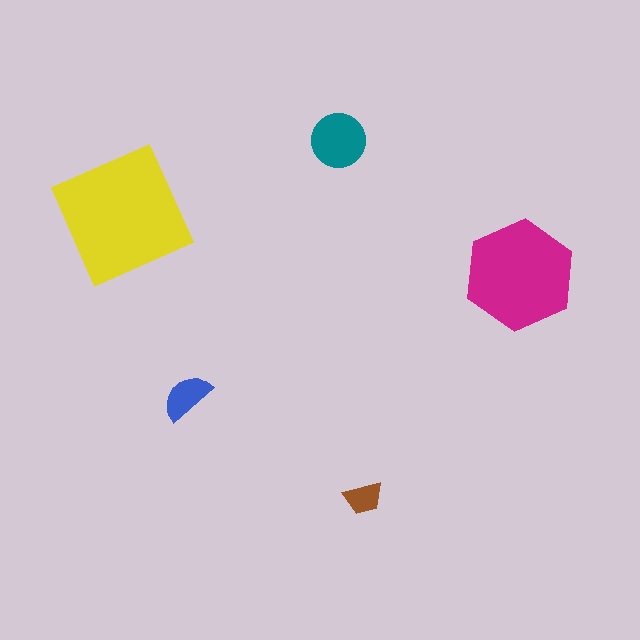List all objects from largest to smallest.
The yellow square, the magenta hexagon, the teal circle, the blue semicircle, the brown trapezoid.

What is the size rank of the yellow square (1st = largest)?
1st.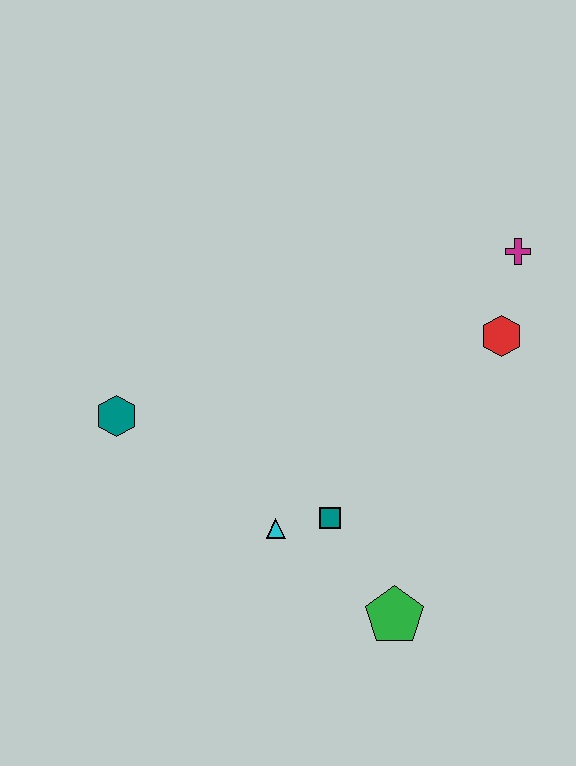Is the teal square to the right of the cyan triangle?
Yes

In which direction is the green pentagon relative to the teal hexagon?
The green pentagon is to the right of the teal hexagon.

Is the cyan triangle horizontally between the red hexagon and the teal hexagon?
Yes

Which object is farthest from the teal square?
The magenta cross is farthest from the teal square.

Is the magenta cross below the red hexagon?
No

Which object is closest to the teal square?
The cyan triangle is closest to the teal square.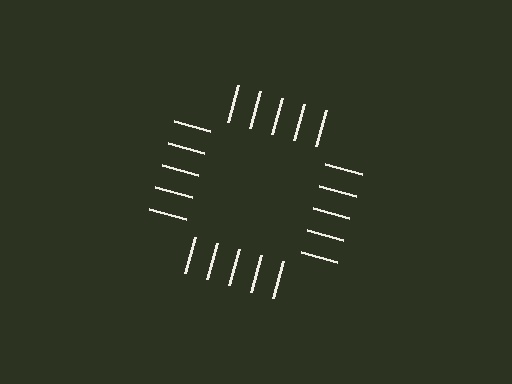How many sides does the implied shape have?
4 sides — the line-ends trace a square.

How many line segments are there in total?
20 — 5 along each of the 4 edges.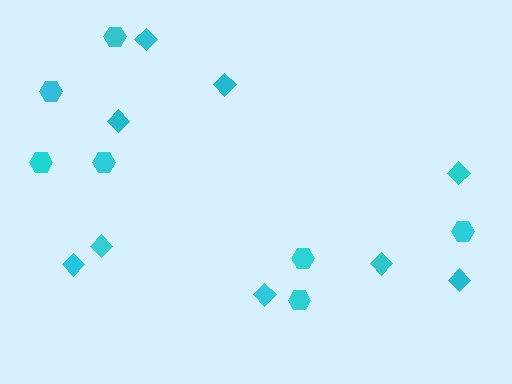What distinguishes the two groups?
There are 2 groups: one group of hexagons (7) and one group of diamonds (9).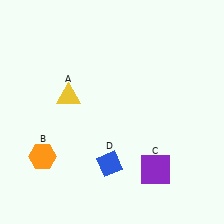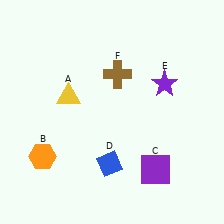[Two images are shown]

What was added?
A purple star (E), a brown cross (F) were added in Image 2.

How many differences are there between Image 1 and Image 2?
There are 2 differences between the two images.